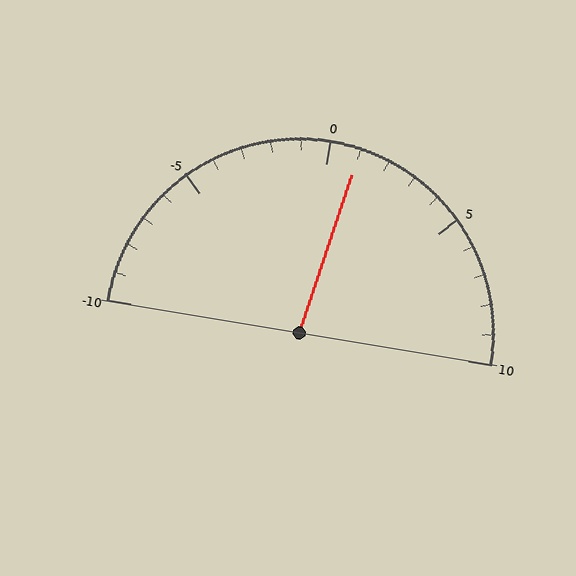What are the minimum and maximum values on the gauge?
The gauge ranges from -10 to 10.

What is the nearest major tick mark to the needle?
The nearest major tick mark is 0.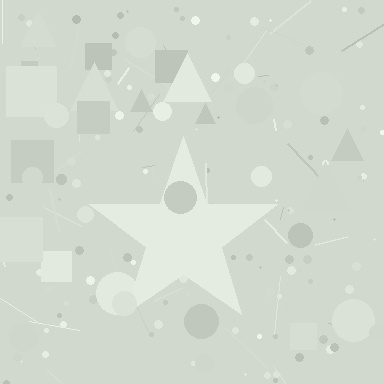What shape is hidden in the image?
A star is hidden in the image.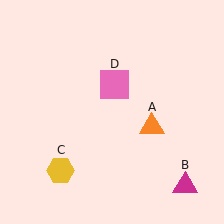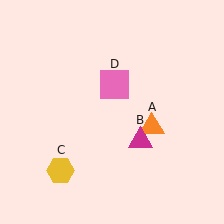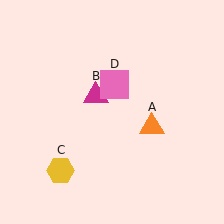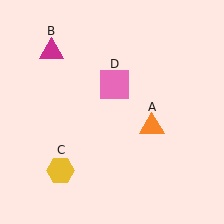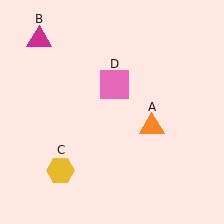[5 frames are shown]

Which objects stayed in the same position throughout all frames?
Orange triangle (object A) and yellow hexagon (object C) and pink square (object D) remained stationary.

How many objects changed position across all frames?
1 object changed position: magenta triangle (object B).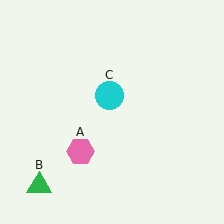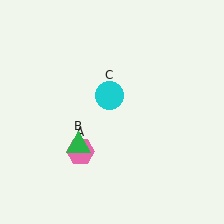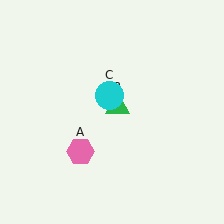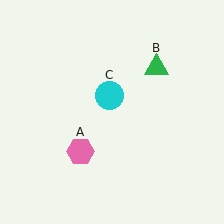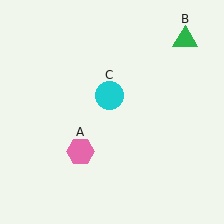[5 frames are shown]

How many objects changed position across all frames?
1 object changed position: green triangle (object B).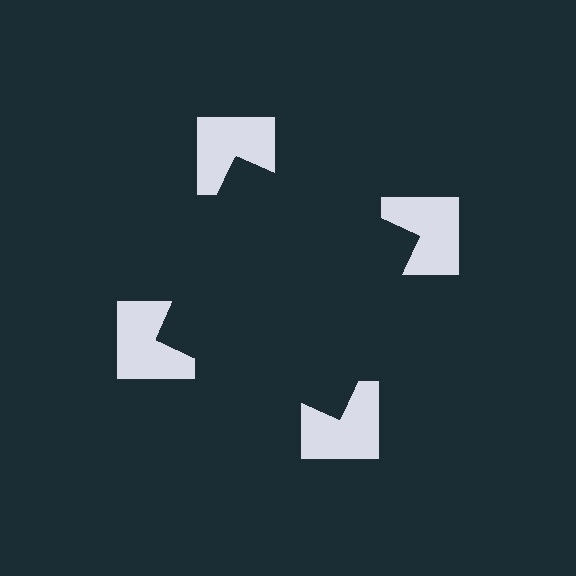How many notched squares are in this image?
There are 4 — one at each vertex of the illusory square.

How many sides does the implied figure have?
4 sides.